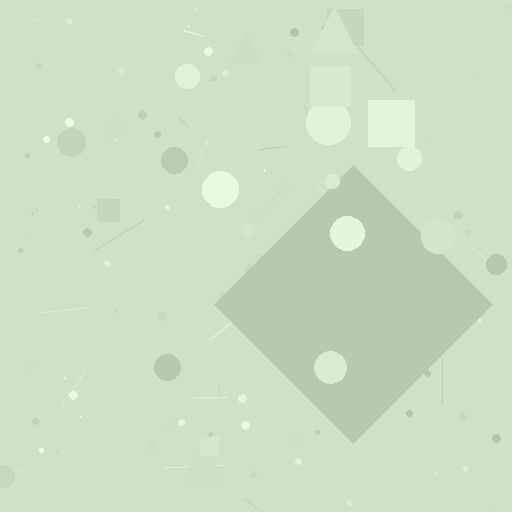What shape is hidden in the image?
A diamond is hidden in the image.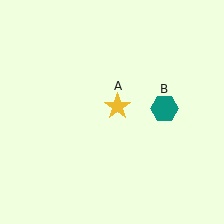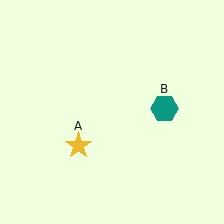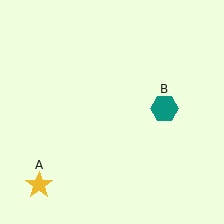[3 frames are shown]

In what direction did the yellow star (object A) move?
The yellow star (object A) moved down and to the left.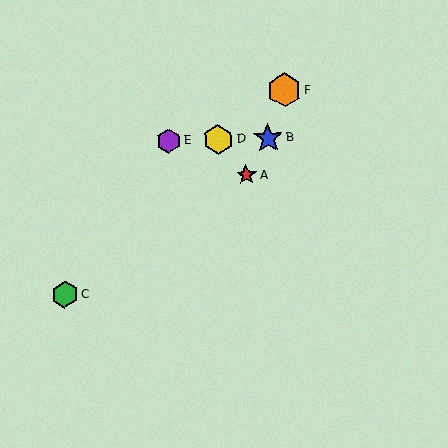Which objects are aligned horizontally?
Objects B, D, E are aligned horizontally.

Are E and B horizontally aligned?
Yes, both are at y≈141.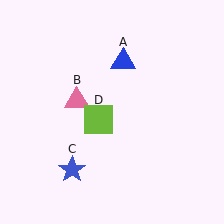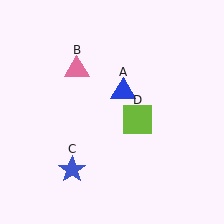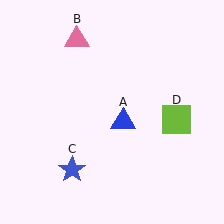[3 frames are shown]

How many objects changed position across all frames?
3 objects changed position: blue triangle (object A), pink triangle (object B), lime square (object D).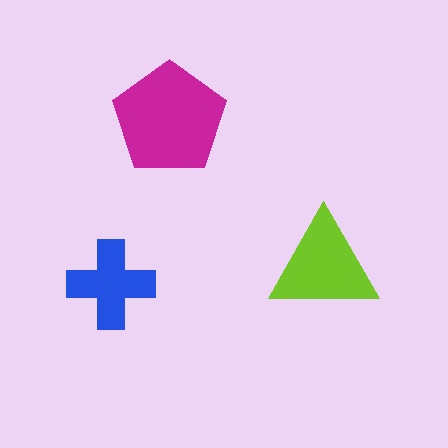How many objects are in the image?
There are 3 objects in the image.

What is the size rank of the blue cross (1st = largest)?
3rd.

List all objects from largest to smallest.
The magenta pentagon, the lime triangle, the blue cross.